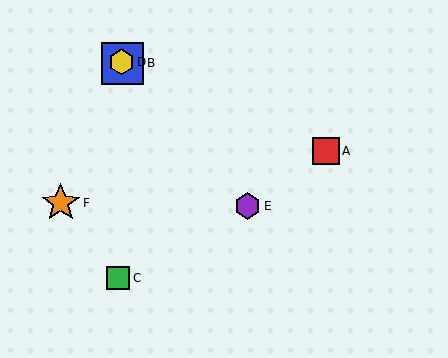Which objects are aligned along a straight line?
Objects B, D, E are aligned along a straight line.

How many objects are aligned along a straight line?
3 objects (B, D, E) are aligned along a straight line.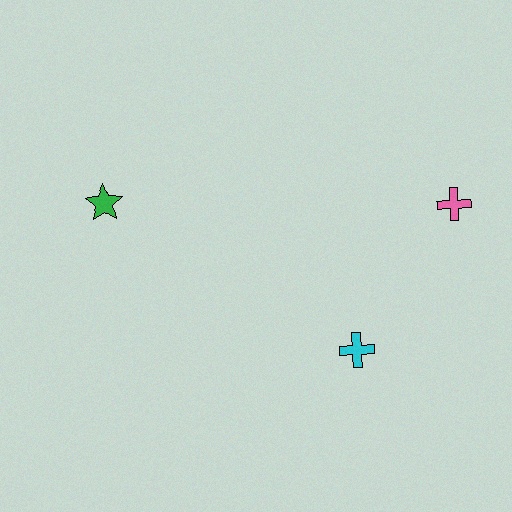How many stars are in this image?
There is 1 star.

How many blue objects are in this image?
There are no blue objects.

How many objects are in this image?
There are 3 objects.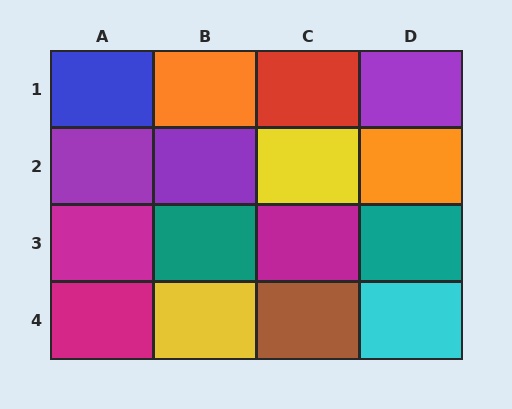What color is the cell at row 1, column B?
Orange.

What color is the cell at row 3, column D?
Teal.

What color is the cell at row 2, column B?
Purple.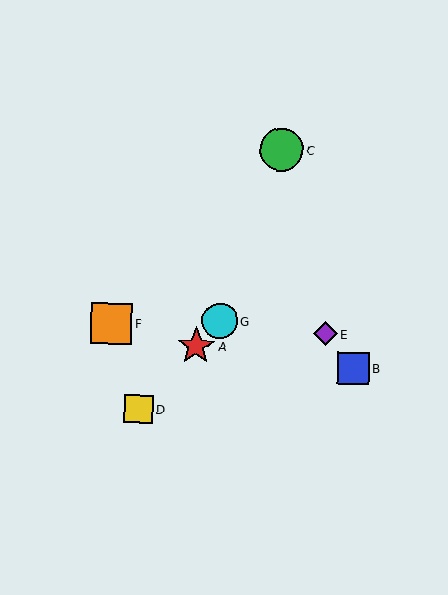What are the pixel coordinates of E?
Object E is at (325, 334).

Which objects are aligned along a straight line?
Objects A, D, G are aligned along a straight line.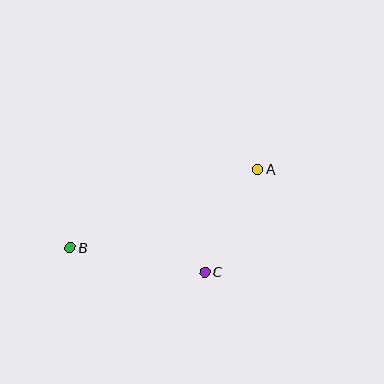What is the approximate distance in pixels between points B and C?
The distance between B and C is approximately 136 pixels.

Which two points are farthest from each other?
Points A and B are farthest from each other.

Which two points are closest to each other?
Points A and C are closest to each other.